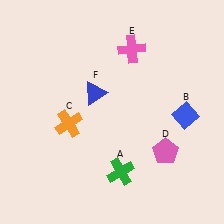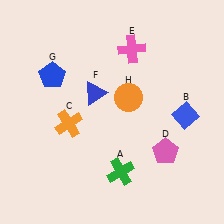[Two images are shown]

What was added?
A blue pentagon (G), an orange circle (H) were added in Image 2.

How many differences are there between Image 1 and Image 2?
There are 2 differences between the two images.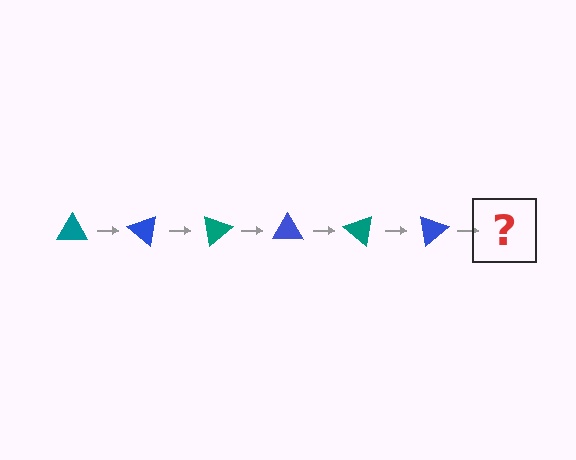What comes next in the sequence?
The next element should be a teal triangle, rotated 240 degrees from the start.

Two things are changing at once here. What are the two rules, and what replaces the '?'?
The two rules are that it rotates 40 degrees each step and the color cycles through teal and blue. The '?' should be a teal triangle, rotated 240 degrees from the start.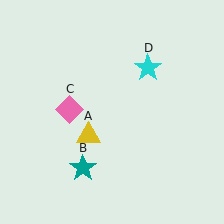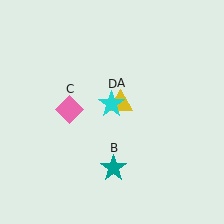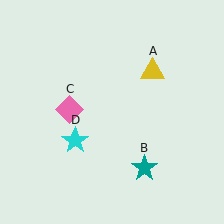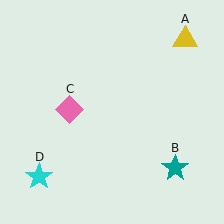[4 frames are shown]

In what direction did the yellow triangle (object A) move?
The yellow triangle (object A) moved up and to the right.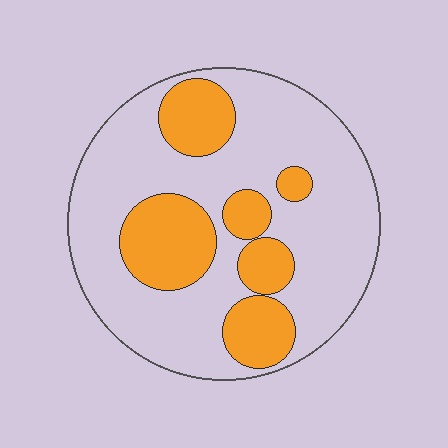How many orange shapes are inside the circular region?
6.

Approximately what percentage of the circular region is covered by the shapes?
Approximately 30%.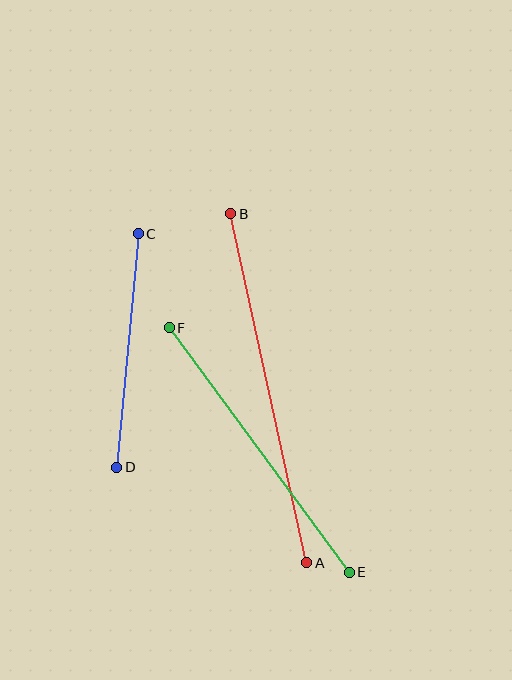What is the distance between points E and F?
The distance is approximately 304 pixels.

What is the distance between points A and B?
The distance is approximately 357 pixels.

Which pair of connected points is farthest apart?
Points A and B are farthest apart.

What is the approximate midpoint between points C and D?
The midpoint is at approximately (128, 350) pixels.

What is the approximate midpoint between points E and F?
The midpoint is at approximately (259, 450) pixels.